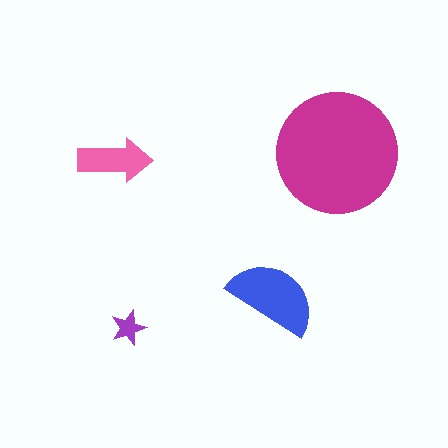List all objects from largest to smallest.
The magenta circle, the blue semicircle, the pink arrow, the purple star.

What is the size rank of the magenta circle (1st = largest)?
1st.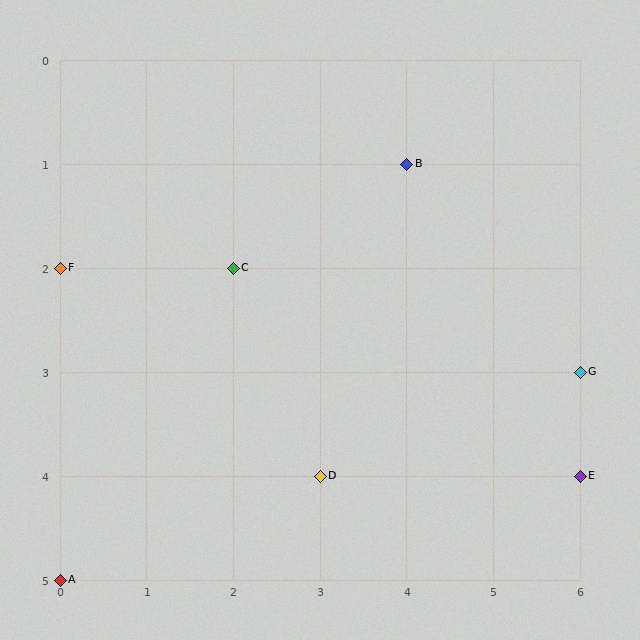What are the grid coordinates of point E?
Point E is at grid coordinates (6, 4).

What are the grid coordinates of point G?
Point G is at grid coordinates (6, 3).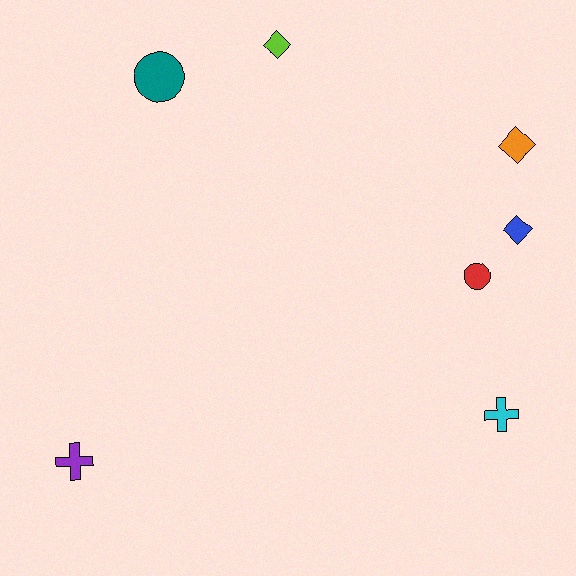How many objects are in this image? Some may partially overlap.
There are 7 objects.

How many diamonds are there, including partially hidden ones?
There are 3 diamonds.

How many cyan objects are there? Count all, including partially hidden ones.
There is 1 cyan object.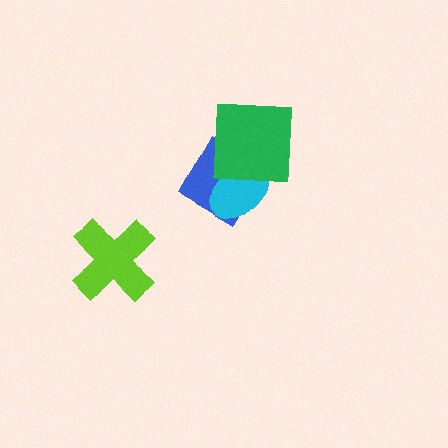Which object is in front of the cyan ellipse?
The green square is in front of the cyan ellipse.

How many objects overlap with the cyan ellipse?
2 objects overlap with the cyan ellipse.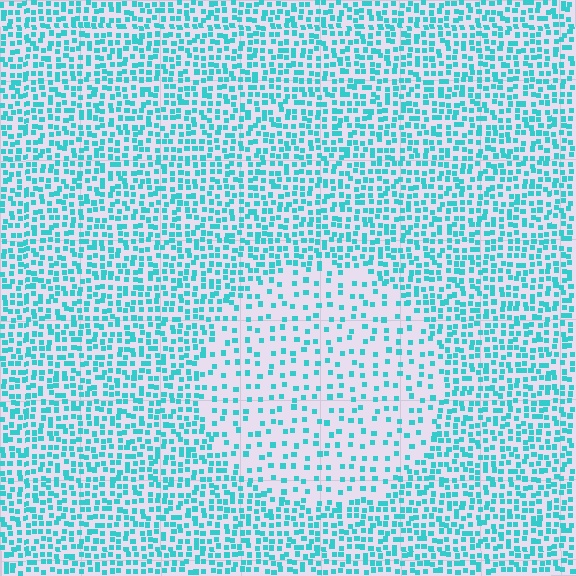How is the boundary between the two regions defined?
The boundary is defined by a change in element density (approximately 2.3x ratio). All elements are the same color, size, and shape.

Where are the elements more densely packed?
The elements are more densely packed outside the circle boundary.